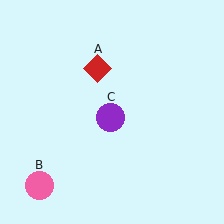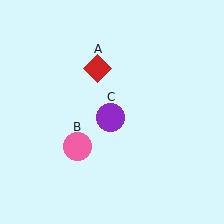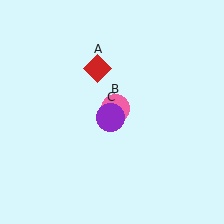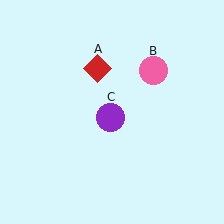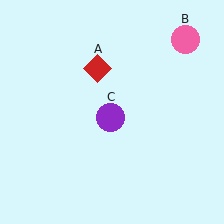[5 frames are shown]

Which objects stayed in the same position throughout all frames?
Red diamond (object A) and purple circle (object C) remained stationary.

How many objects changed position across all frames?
1 object changed position: pink circle (object B).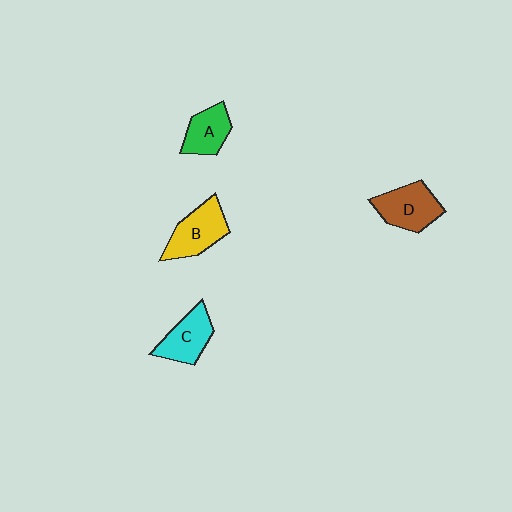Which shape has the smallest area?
Shape A (green).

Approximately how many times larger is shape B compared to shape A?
Approximately 1.3 times.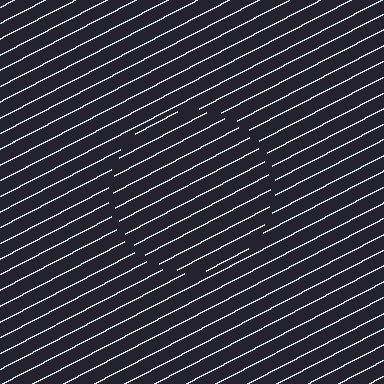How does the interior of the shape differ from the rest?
The interior of the shape contains the same grating, shifted by half a period — the contour is defined by the phase discontinuity where line-ends from the inner and outer gratings abut.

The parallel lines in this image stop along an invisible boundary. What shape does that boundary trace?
An illusory circle. The interior of the shape contains the same grating, shifted by half a period — the contour is defined by the phase discontinuity where line-ends from the inner and outer gratings abut.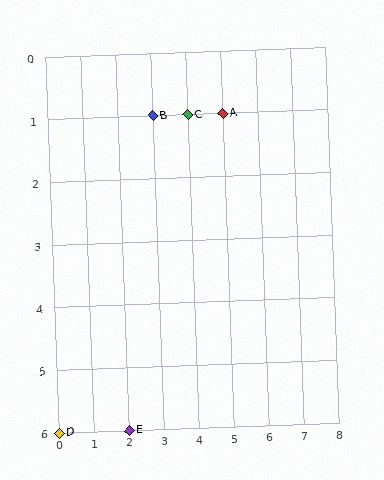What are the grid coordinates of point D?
Point D is at grid coordinates (0, 6).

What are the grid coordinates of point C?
Point C is at grid coordinates (4, 1).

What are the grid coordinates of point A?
Point A is at grid coordinates (5, 1).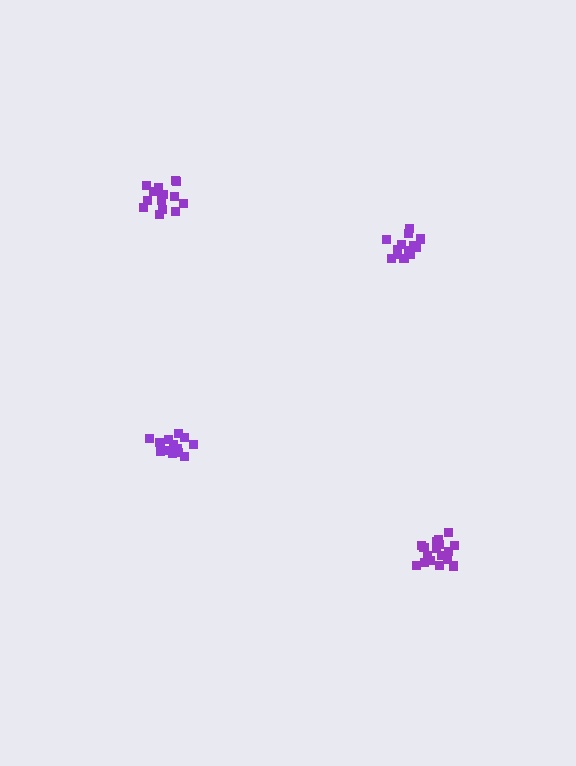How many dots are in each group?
Group 1: 15 dots, Group 2: 15 dots, Group 3: 15 dots, Group 4: 17 dots (62 total).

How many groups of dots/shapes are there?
There are 4 groups.